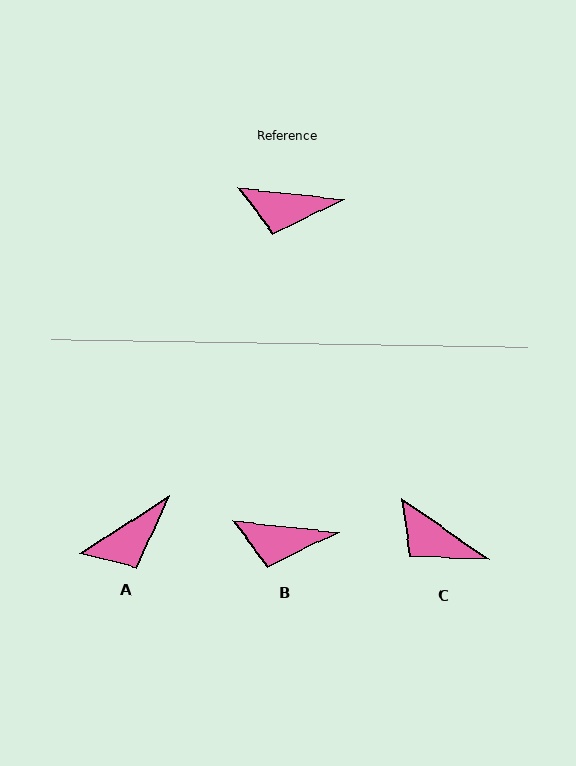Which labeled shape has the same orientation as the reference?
B.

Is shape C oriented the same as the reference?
No, it is off by about 29 degrees.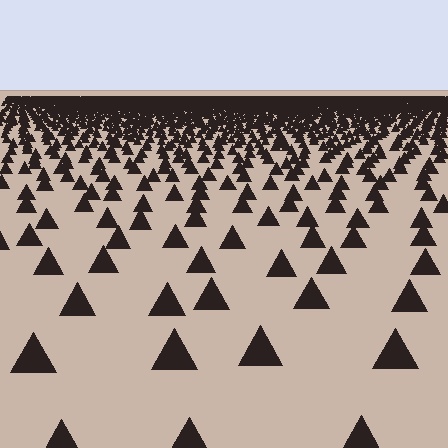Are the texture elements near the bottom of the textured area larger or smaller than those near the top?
Larger. Near the bottom, elements are closer to the viewer and appear at a bigger on-screen size.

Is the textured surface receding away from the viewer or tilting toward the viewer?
The surface is receding away from the viewer. Texture elements get smaller and denser toward the top.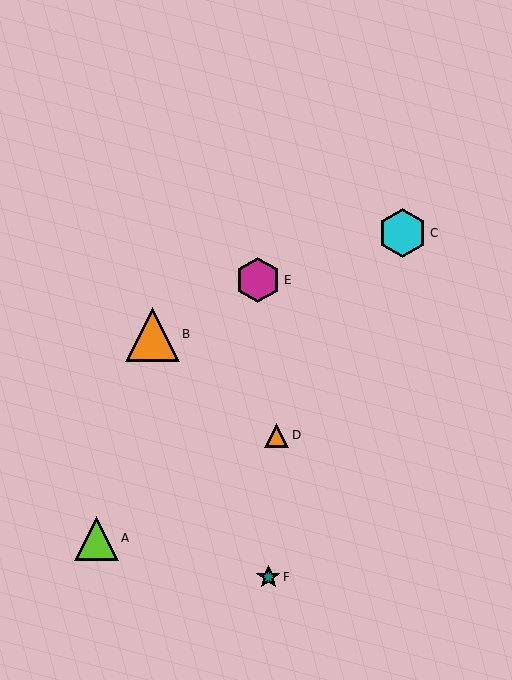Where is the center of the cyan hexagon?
The center of the cyan hexagon is at (403, 233).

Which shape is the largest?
The orange triangle (labeled B) is the largest.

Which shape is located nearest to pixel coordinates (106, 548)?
The lime triangle (labeled A) at (96, 538) is nearest to that location.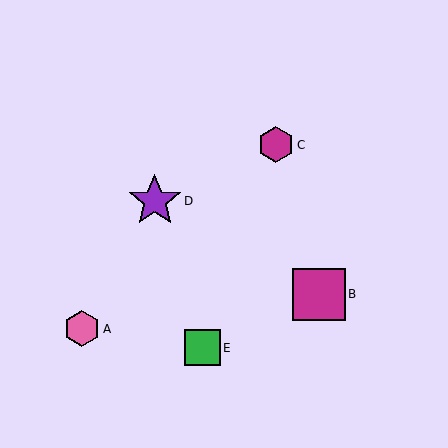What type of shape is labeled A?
Shape A is a pink hexagon.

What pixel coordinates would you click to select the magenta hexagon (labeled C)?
Click at (276, 145) to select the magenta hexagon C.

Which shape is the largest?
The purple star (labeled D) is the largest.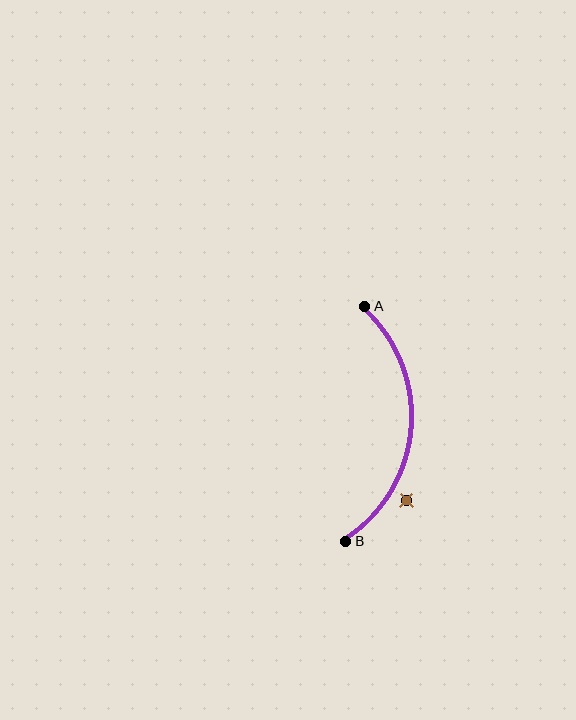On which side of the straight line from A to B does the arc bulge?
The arc bulges to the right of the straight line connecting A and B.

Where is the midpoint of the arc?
The arc midpoint is the point on the curve farthest from the straight line joining A and B. It sits to the right of that line.